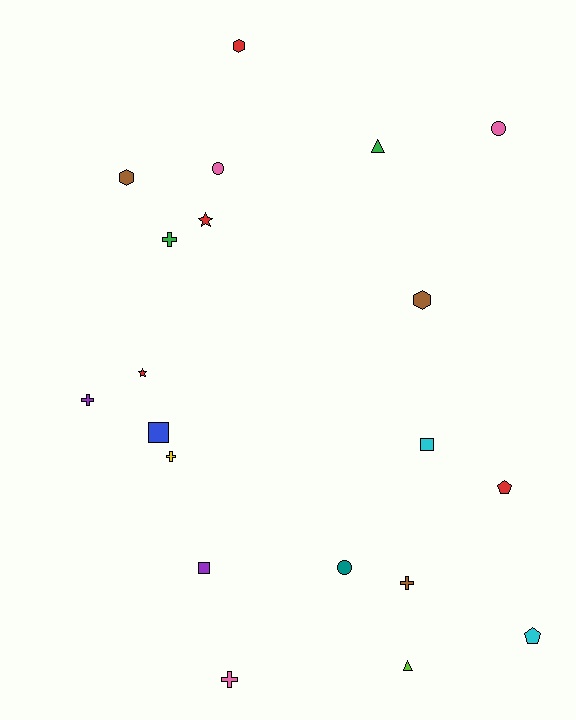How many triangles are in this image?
There are 2 triangles.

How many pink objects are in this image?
There are 3 pink objects.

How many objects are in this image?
There are 20 objects.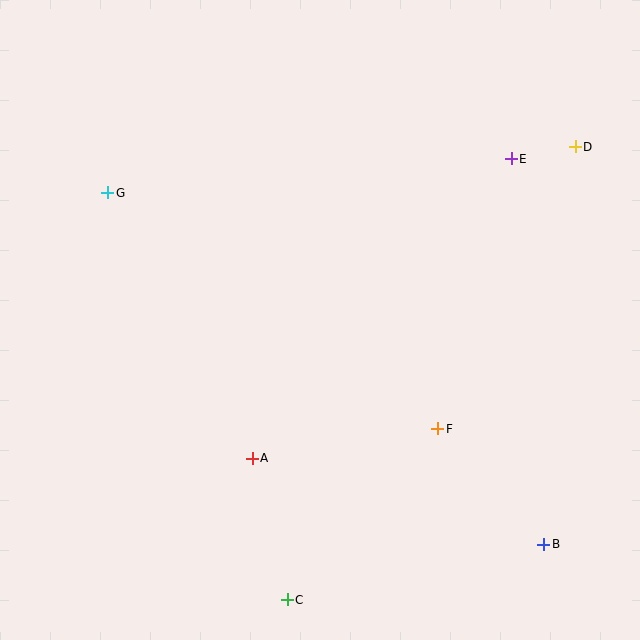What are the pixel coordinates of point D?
Point D is at (575, 147).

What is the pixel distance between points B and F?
The distance between B and F is 157 pixels.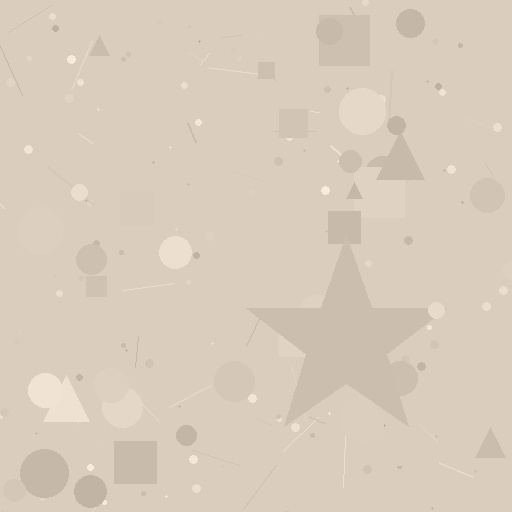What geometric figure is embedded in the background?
A star is embedded in the background.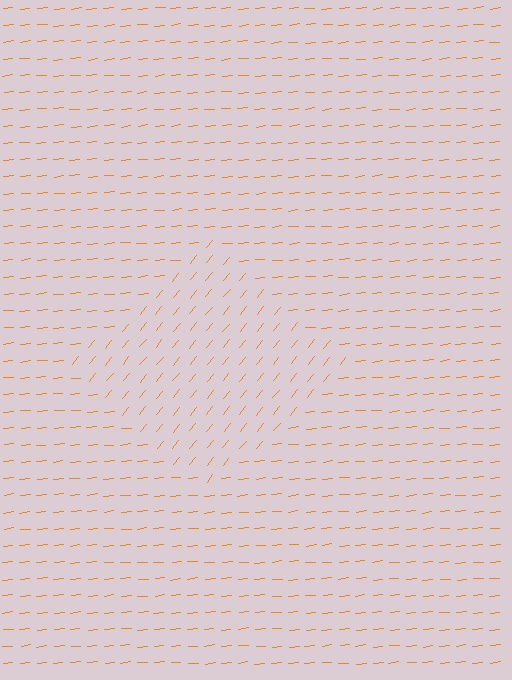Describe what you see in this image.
The image is filled with small orange line segments. A diamond region in the image has lines oriented differently from the surrounding lines, creating a visible texture boundary.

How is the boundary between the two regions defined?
The boundary is defined purely by a change in line orientation (approximately 45 degrees difference). All lines are the same color and thickness.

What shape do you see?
I see a diamond.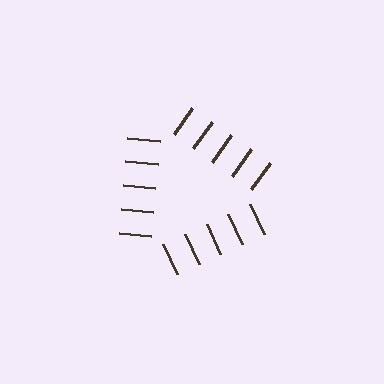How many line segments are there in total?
15 — 5 along each of the 3 edges.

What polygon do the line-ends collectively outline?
An illusory triangle — the line segments terminate on its edges but no continuous stroke is drawn.